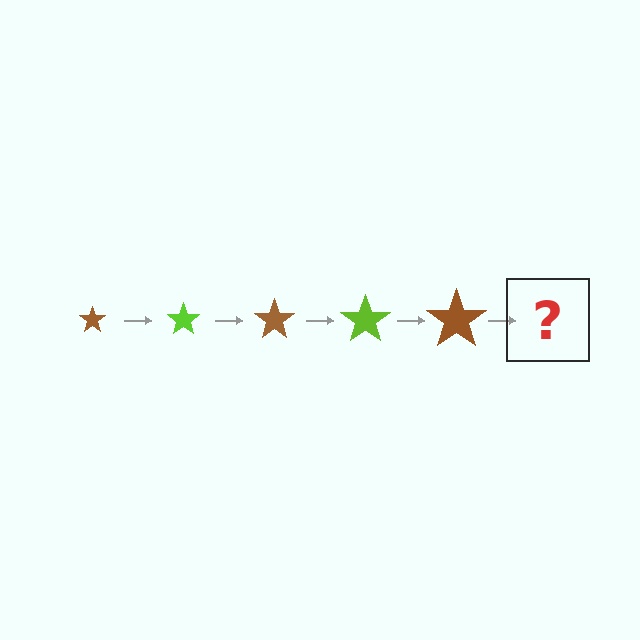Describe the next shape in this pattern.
It should be a lime star, larger than the previous one.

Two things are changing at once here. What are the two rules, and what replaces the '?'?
The two rules are that the star grows larger each step and the color cycles through brown and lime. The '?' should be a lime star, larger than the previous one.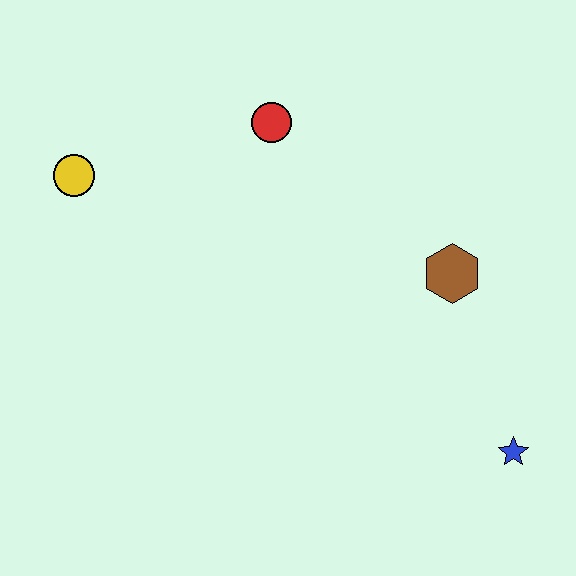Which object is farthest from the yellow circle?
The blue star is farthest from the yellow circle.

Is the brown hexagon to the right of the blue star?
No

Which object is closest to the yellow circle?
The red circle is closest to the yellow circle.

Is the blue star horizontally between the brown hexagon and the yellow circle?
No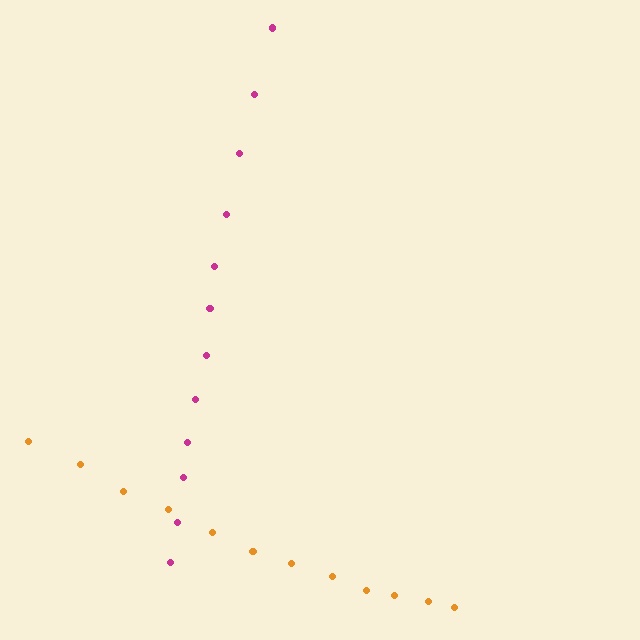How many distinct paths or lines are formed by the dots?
There are 2 distinct paths.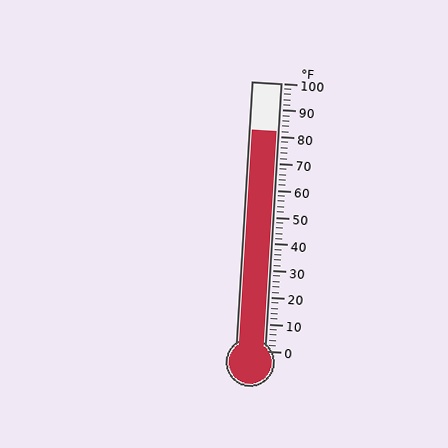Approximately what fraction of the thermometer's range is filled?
The thermometer is filled to approximately 80% of its range.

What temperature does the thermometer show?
The thermometer shows approximately 82°F.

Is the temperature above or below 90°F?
The temperature is below 90°F.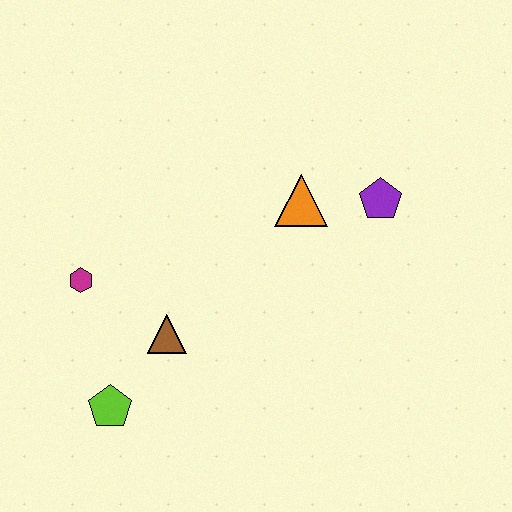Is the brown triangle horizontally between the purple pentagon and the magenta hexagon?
Yes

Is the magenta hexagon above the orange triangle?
No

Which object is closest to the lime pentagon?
The brown triangle is closest to the lime pentagon.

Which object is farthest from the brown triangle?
The purple pentagon is farthest from the brown triangle.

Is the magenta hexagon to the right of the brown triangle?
No